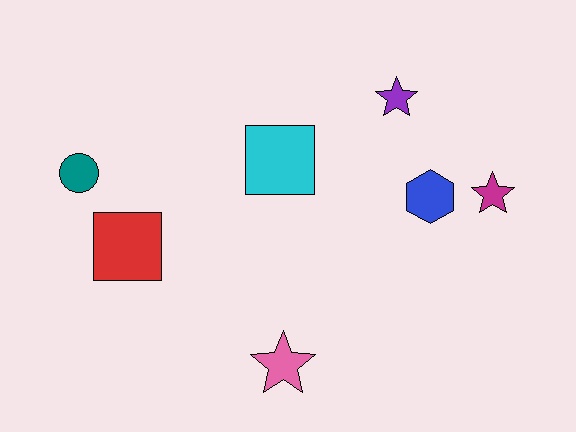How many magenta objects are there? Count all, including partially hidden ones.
There is 1 magenta object.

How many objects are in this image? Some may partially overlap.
There are 7 objects.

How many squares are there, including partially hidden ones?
There are 2 squares.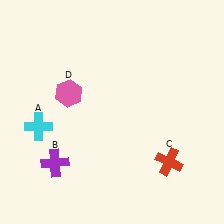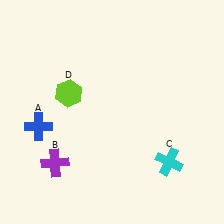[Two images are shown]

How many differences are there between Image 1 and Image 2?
There are 3 differences between the two images.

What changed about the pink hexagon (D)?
In Image 1, D is pink. In Image 2, it changed to lime.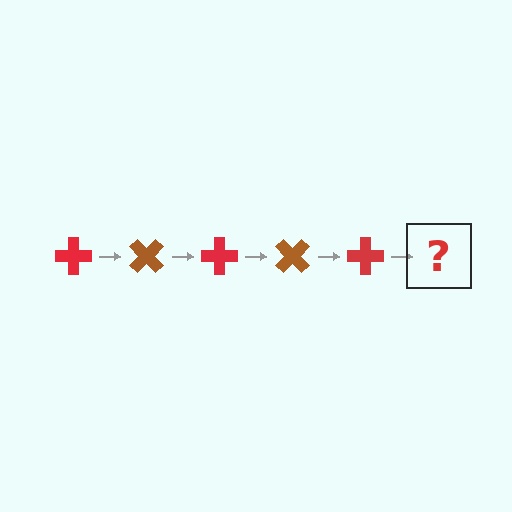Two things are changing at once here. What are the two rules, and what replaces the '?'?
The two rules are that it rotates 45 degrees each step and the color cycles through red and brown. The '?' should be a brown cross, rotated 225 degrees from the start.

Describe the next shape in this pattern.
It should be a brown cross, rotated 225 degrees from the start.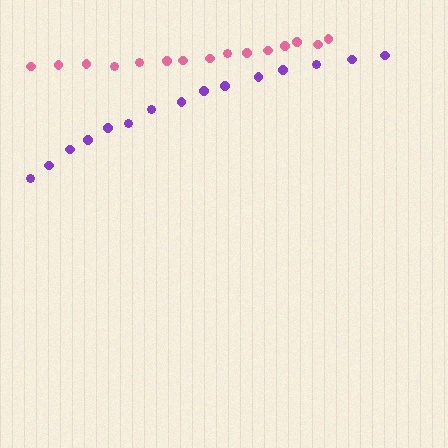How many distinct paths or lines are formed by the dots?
There are 2 distinct paths.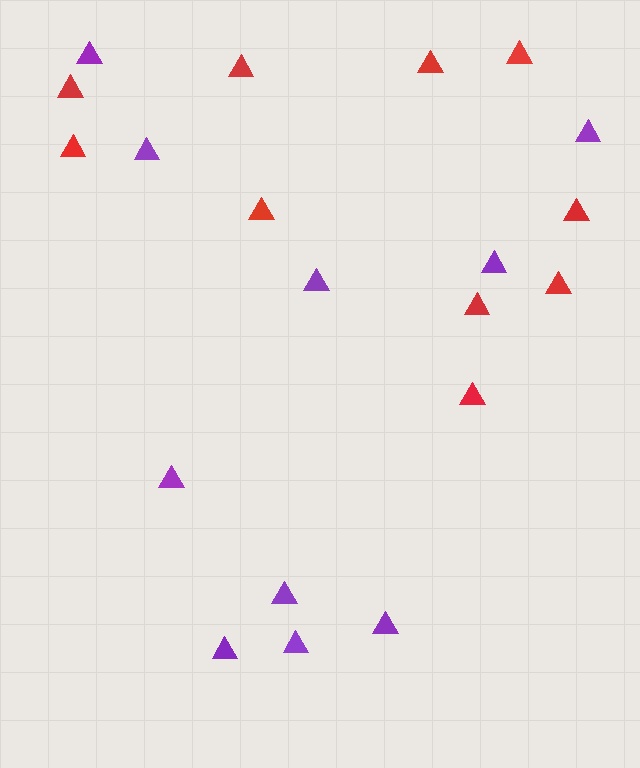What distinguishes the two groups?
There are 2 groups: one group of red triangles (10) and one group of purple triangles (10).